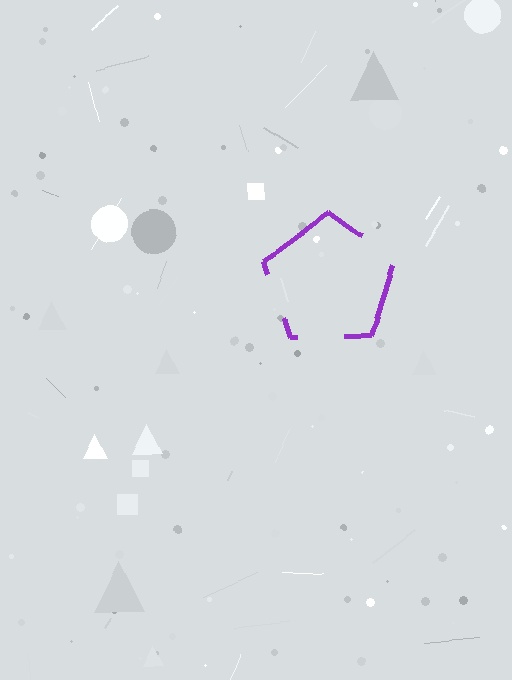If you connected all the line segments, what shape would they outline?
They would outline a pentagon.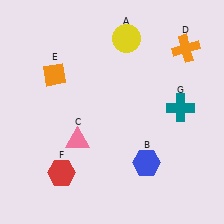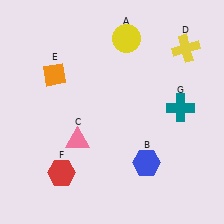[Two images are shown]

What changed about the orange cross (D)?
In Image 1, D is orange. In Image 2, it changed to yellow.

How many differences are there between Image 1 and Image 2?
There is 1 difference between the two images.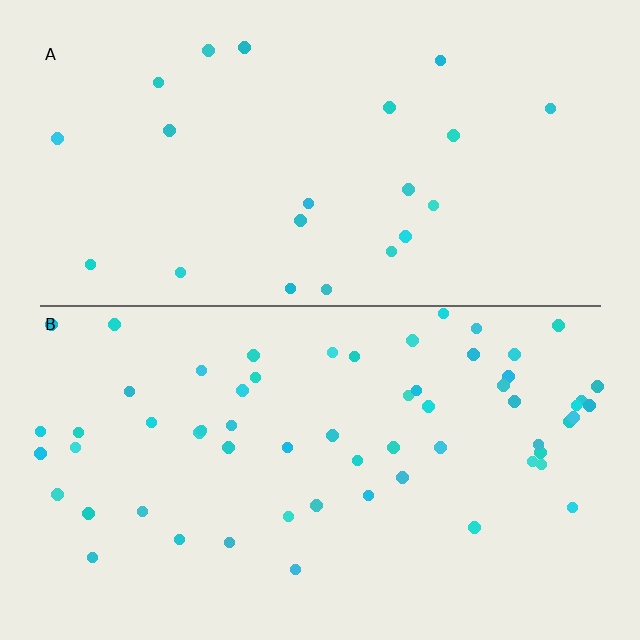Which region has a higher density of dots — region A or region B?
B (the bottom).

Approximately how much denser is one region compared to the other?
Approximately 2.7× — region B over region A.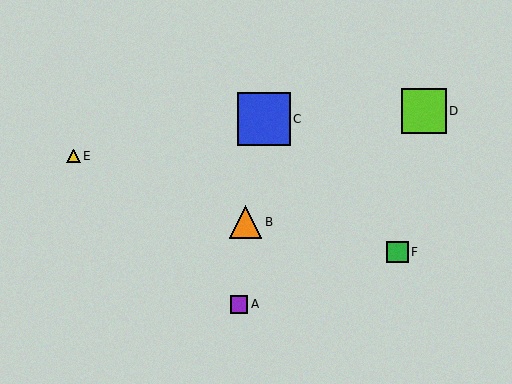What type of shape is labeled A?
Shape A is a purple square.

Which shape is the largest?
The blue square (labeled C) is the largest.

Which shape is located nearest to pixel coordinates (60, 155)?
The yellow triangle (labeled E) at (73, 156) is nearest to that location.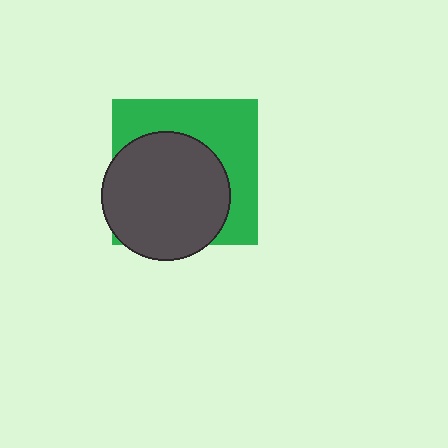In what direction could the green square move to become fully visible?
The green square could move toward the upper-right. That would shift it out from behind the dark gray circle entirely.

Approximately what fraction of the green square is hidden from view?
Roughly 56% of the green square is hidden behind the dark gray circle.